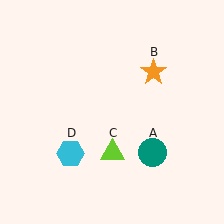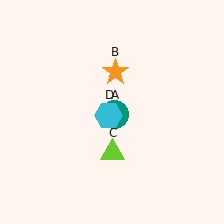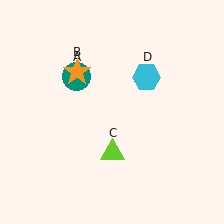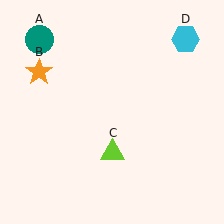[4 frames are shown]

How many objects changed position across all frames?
3 objects changed position: teal circle (object A), orange star (object B), cyan hexagon (object D).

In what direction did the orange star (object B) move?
The orange star (object B) moved left.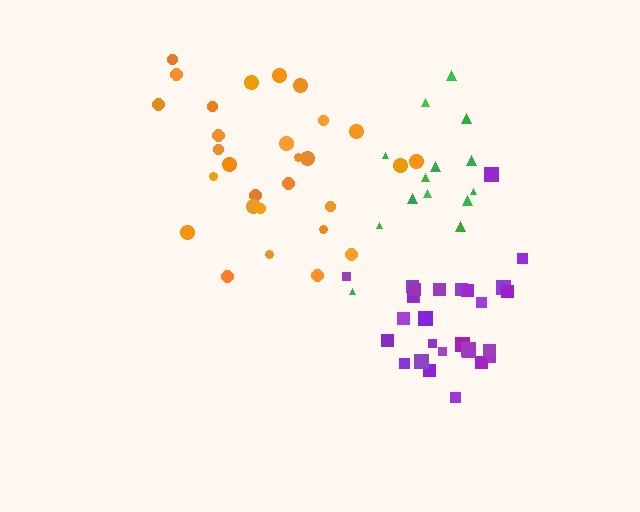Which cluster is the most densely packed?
Purple.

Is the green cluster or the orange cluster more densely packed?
Orange.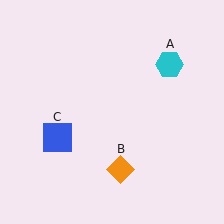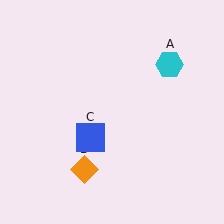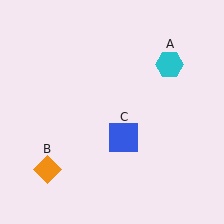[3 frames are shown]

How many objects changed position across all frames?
2 objects changed position: orange diamond (object B), blue square (object C).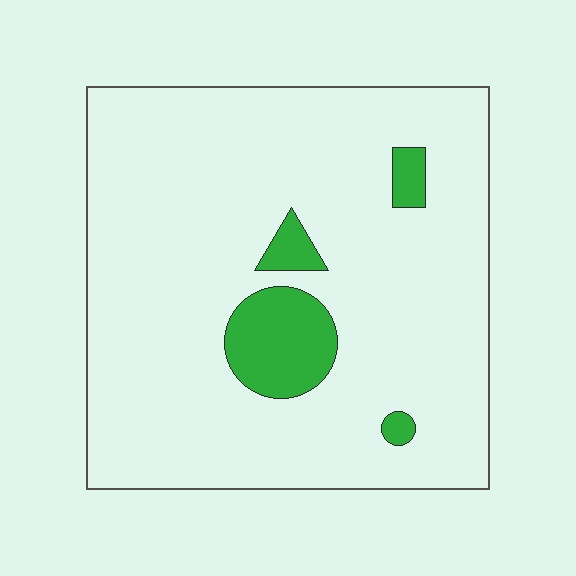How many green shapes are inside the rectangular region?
4.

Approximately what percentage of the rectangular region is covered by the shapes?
Approximately 10%.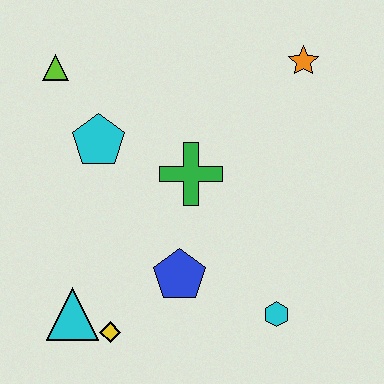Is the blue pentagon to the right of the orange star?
No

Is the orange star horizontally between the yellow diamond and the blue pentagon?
No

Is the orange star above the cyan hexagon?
Yes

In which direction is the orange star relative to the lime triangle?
The orange star is to the right of the lime triangle.